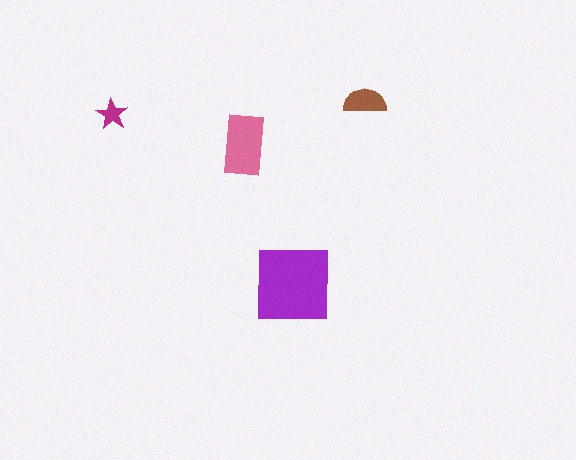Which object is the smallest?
The magenta star.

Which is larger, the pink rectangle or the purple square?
The purple square.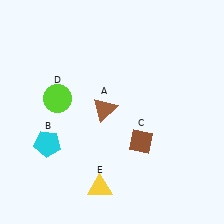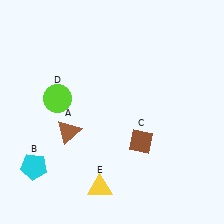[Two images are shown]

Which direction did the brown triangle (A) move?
The brown triangle (A) moved left.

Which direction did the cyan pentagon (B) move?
The cyan pentagon (B) moved down.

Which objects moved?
The objects that moved are: the brown triangle (A), the cyan pentagon (B).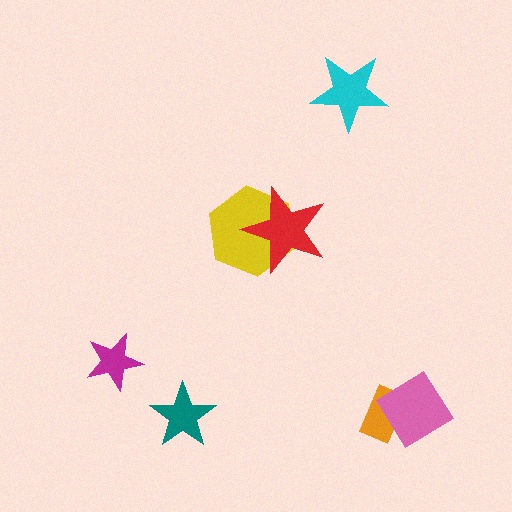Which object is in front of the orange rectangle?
The pink diamond is in front of the orange rectangle.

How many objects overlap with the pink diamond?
1 object overlaps with the pink diamond.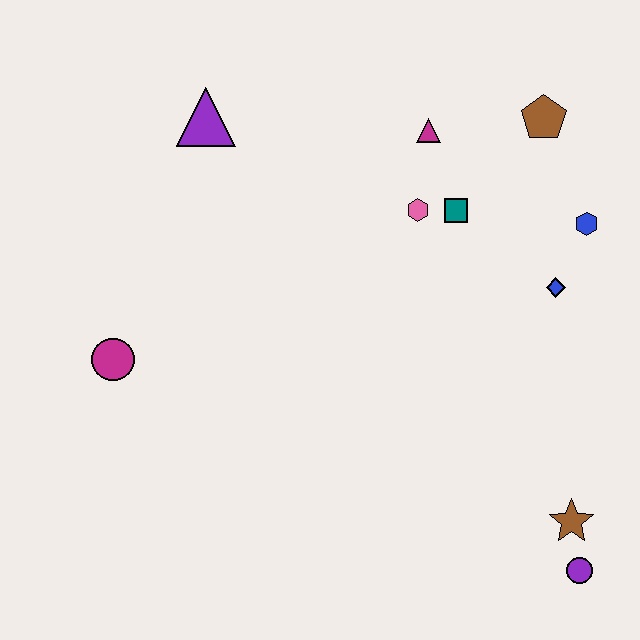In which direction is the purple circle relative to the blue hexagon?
The purple circle is below the blue hexagon.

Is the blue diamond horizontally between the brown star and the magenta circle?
Yes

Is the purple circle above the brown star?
No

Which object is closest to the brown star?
The purple circle is closest to the brown star.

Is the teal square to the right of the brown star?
No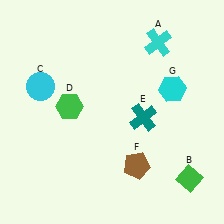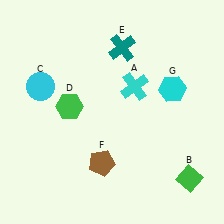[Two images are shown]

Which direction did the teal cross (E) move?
The teal cross (E) moved up.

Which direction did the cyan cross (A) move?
The cyan cross (A) moved down.